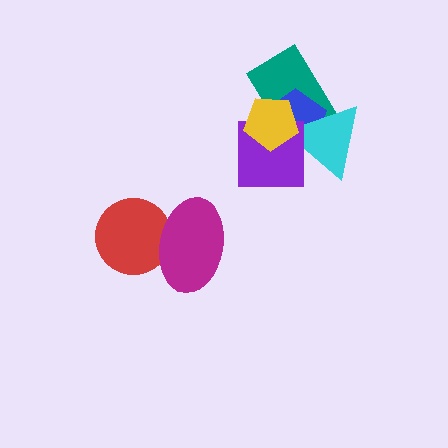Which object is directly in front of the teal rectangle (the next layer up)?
The blue pentagon is directly in front of the teal rectangle.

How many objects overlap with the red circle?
1 object overlaps with the red circle.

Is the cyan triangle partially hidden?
Yes, it is partially covered by another shape.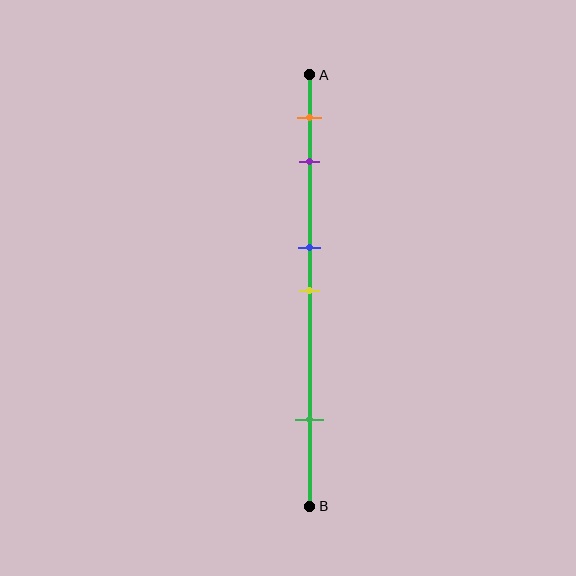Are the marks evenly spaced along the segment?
No, the marks are not evenly spaced.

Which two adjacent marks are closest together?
The blue and yellow marks are the closest adjacent pair.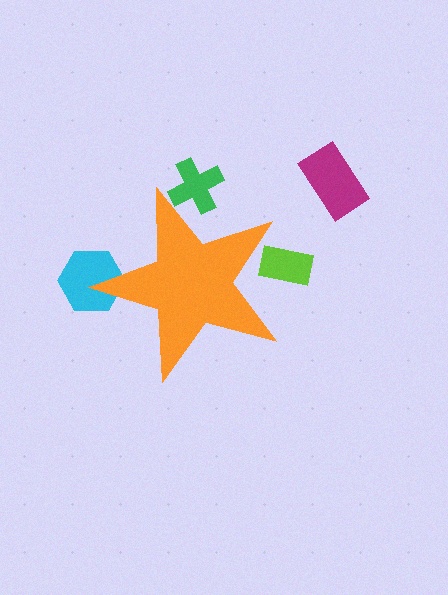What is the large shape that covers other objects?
An orange star.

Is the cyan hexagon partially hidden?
Yes, the cyan hexagon is partially hidden behind the orange star.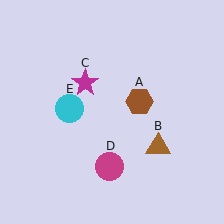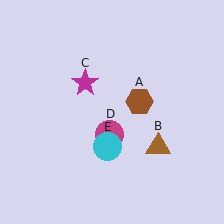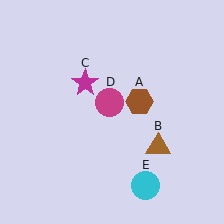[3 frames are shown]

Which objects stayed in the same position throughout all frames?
Brown hexagon (object A) and brown triangle (object B) and magenta star (object C) remained stationary.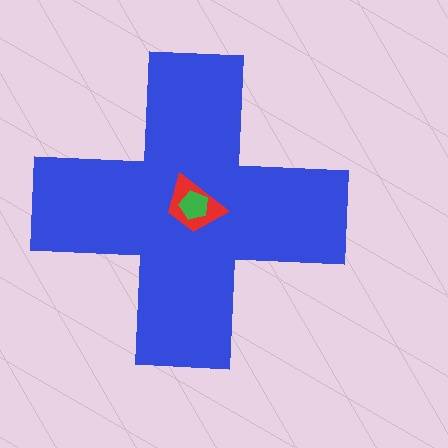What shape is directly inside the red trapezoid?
The green pentagon.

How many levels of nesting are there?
3.